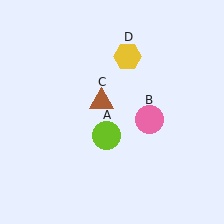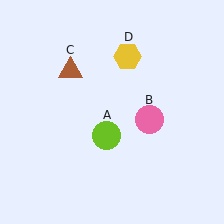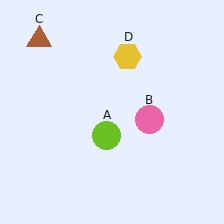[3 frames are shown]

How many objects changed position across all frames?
1 object changed position: brown triangle (object C).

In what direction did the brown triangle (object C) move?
The brown triangle (object C) moved up and to the left.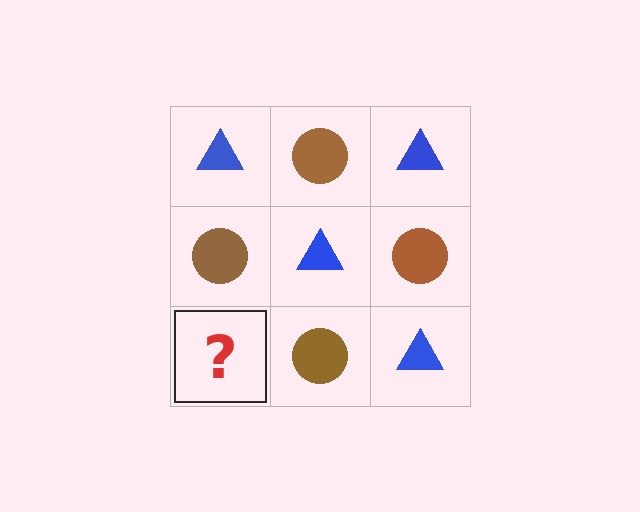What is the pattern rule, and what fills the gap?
The rule is that it alternates blue triangle and brown circle in a checkerboard pattern. The gap should be filled with a blue triangle.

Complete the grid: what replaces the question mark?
The question mark should be replaced with a blue triangle.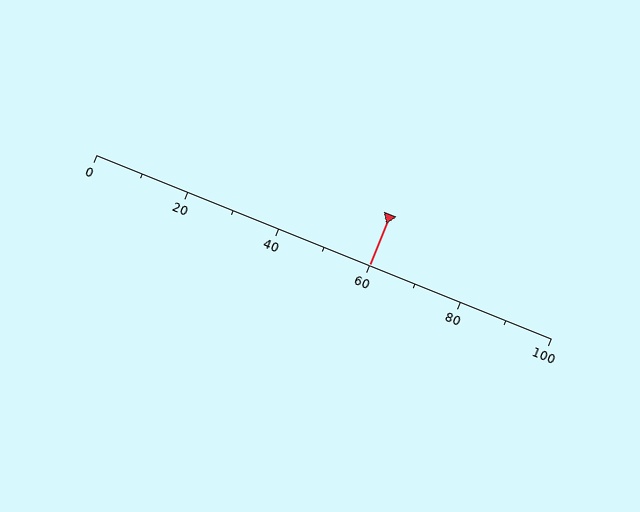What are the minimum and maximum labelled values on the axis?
The axis runs from 0 to 100.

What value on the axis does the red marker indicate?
The marker indicates approximately 60.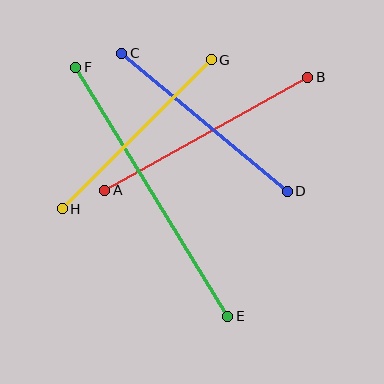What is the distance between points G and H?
The distance is approximately 210 pixels.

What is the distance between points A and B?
The distance is approximately 232 pixels.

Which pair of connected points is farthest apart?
Points E and F are farthest apart.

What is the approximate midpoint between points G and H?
The midpoint is at approximately (137, 134) pixels.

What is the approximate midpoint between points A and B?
The midpoint is at approximately (206, 134) pixels.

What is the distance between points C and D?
The distance is approximately 215 pixels.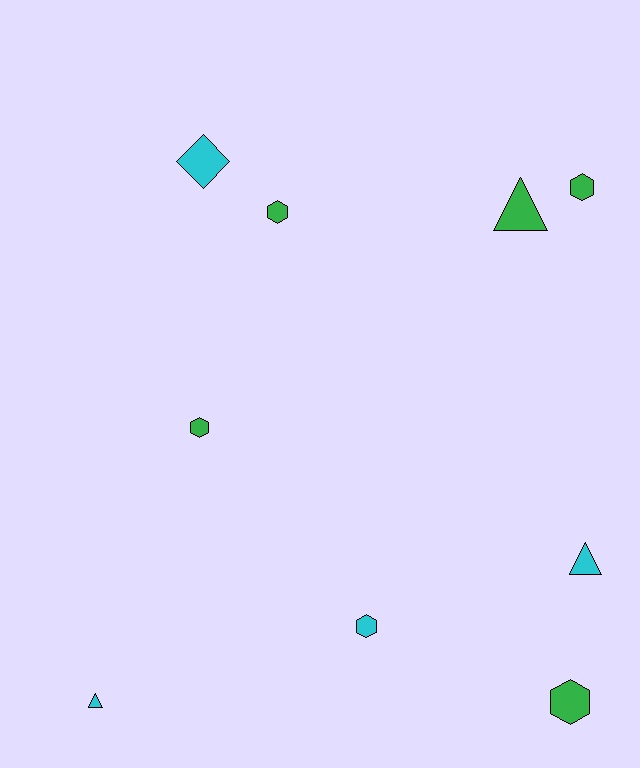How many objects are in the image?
There are 9 objects.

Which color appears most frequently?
Green, with 5 objects.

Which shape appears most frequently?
Hexagon, with 5 objects.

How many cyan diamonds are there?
There is 1 cyan diamond.